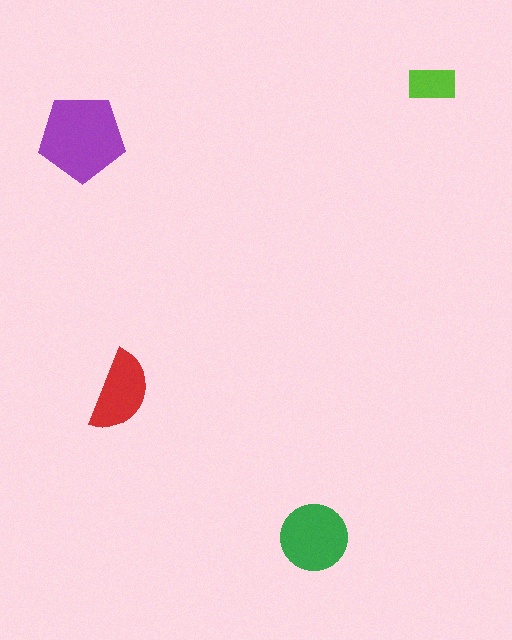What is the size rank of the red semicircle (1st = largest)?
3rd.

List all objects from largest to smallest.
The purple pentagon, the green circle, the red semicircle, the lime rectangle.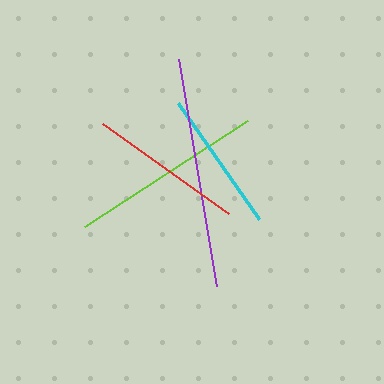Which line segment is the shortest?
The cyan line is the shortest at approximately 142 pixels.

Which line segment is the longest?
The purple line is the longest at approximately 230 pixels.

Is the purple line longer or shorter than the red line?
The purple line is longer than the red line.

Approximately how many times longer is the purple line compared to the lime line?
The purple line is approximately 1.2 times the length of the lime line.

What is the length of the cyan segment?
The cyan segment is approximately 142 pixels long.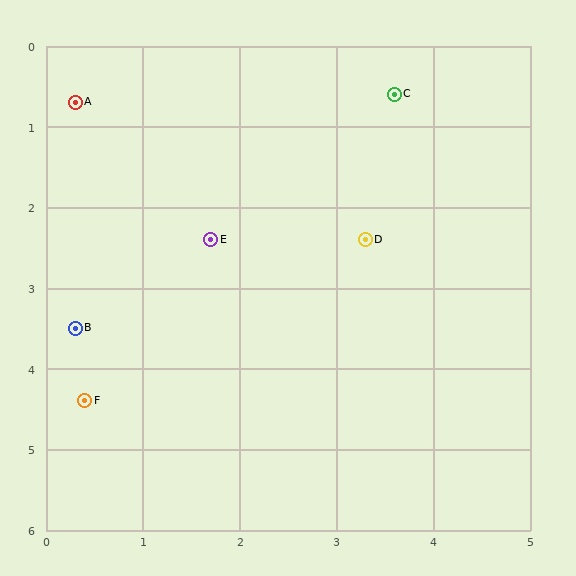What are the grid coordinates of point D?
Point D is at approximately (3.3, 2.4).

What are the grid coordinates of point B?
Point B is at approximately (0.3, 3.5).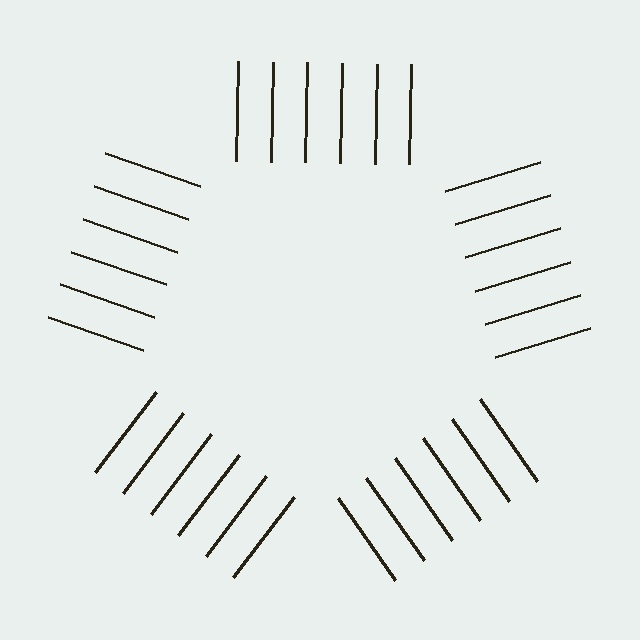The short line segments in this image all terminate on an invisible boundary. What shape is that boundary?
An illusory pentagon — the line segments terminate on its edges but no continuous stroke is drawn.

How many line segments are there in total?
30 — 6 along each of the 5 edges.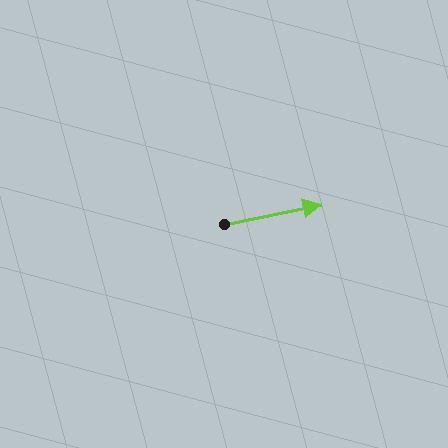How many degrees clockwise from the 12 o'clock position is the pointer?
Approximately 79 degrees.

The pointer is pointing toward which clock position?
Roughly 3 o'clock.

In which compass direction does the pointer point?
East.